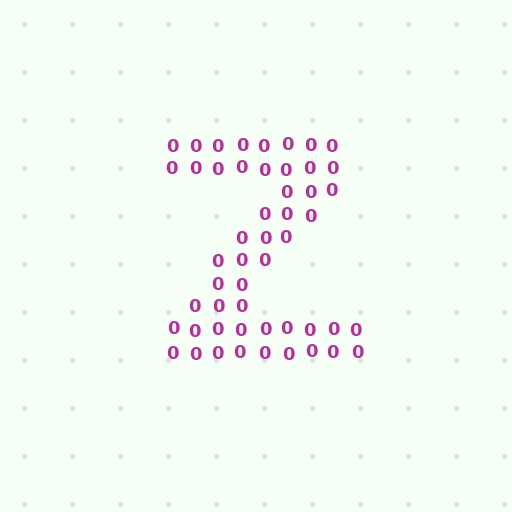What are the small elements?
The small elements are digit 0's.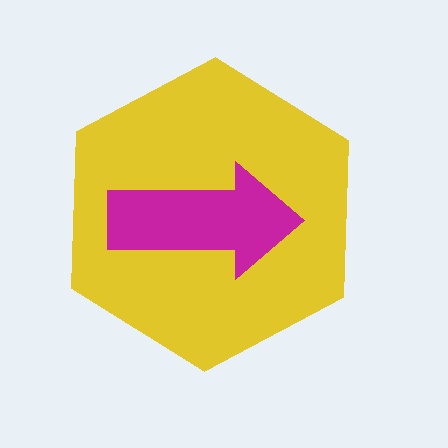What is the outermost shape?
The yellow hexagon.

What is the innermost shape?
The magenta arrow.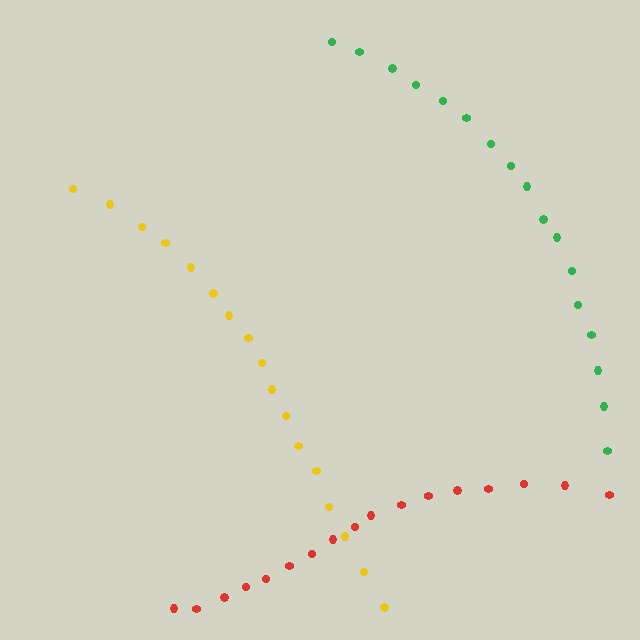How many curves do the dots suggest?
There are 3 distinct paths.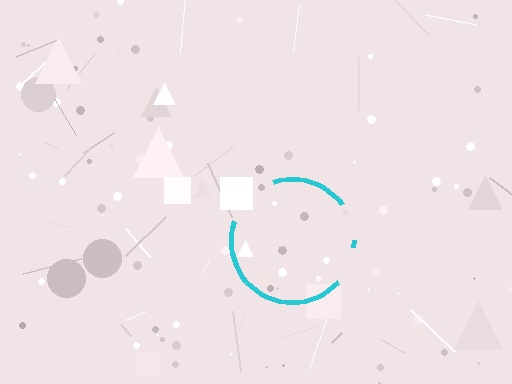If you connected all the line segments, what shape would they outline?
They would outline a circle.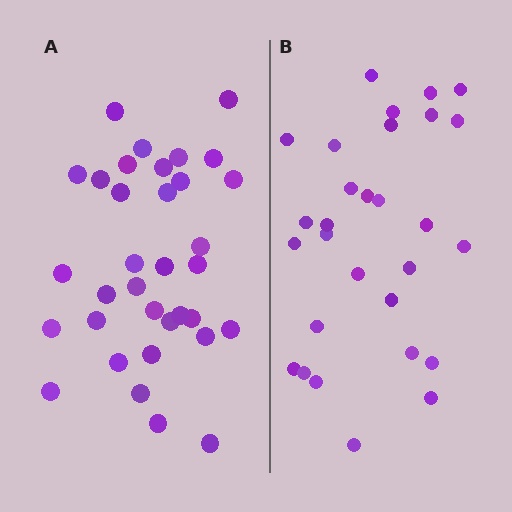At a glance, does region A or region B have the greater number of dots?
Region A (the left region) has more dots.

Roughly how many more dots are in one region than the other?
Region A has about 5 more dots than region B.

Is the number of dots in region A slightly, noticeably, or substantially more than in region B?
Region A has only slightly more — the two regions are fairly close. The ratio is roughly 1.2 to 1.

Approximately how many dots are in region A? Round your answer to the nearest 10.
About 30 dots. (The exact count is 34, which rounds to 30.)